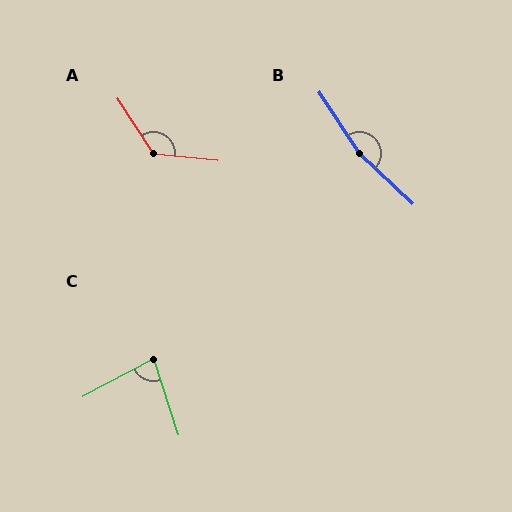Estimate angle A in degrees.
Approximately 129 degrees.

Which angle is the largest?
B, at approximately 167 degrees.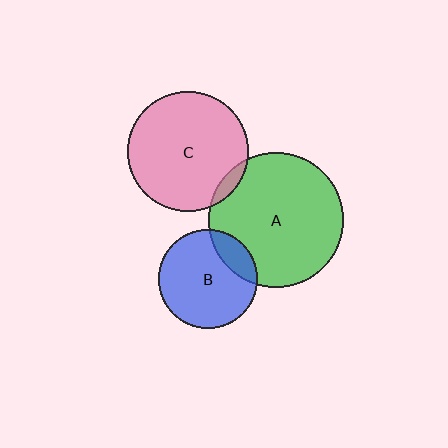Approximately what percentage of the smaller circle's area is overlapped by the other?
Approximately 15%.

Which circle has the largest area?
Circle A (green).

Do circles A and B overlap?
Yes.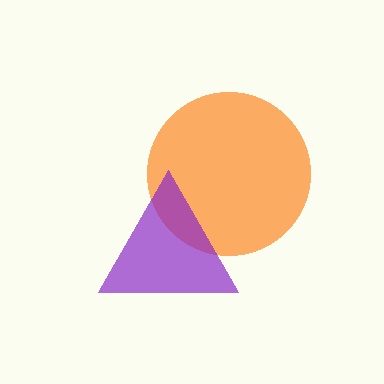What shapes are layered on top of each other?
The layered shapes are: an orange circle, a purple triangle.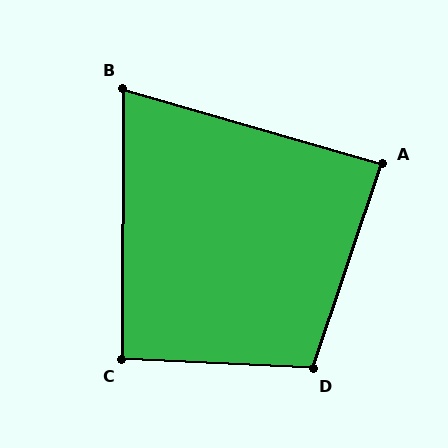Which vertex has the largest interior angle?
D, at approximately 106 degrees.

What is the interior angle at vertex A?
Approximately 87 degrees (approximately right).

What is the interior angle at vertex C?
Approximately 93 degrees (approximately right).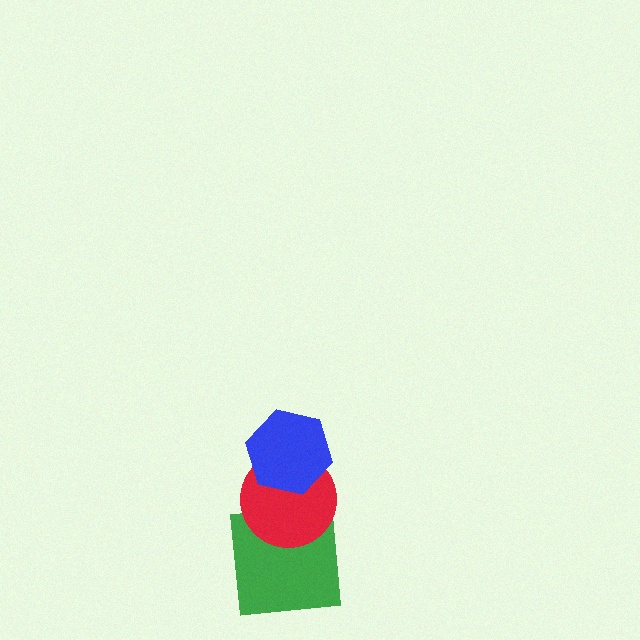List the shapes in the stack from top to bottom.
From top to bottom: the blue hexagon, the red circle, the green square.